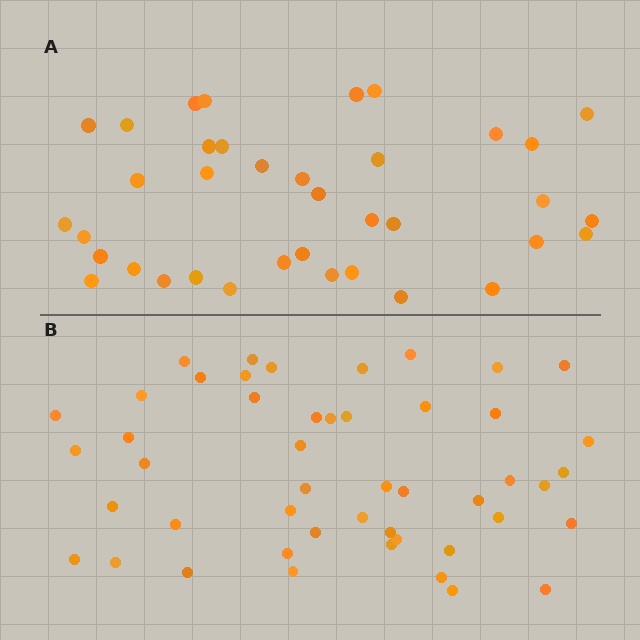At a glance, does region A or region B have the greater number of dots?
Region B (the bottom region) has more dots.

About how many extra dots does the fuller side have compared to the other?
Region B has roughly 12 or so more dots than region A.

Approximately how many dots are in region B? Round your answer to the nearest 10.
About 50 dots. (The exact count is 48, which rounds to 50.)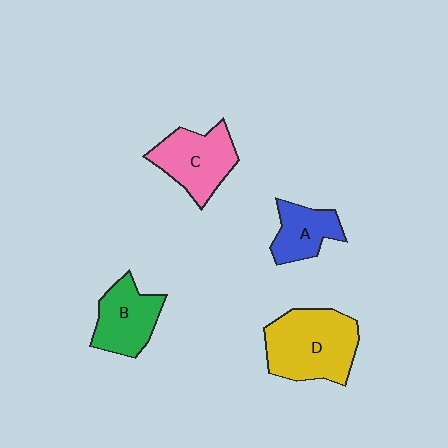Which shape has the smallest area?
Shape A (blue).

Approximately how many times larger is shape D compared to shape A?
Approximately 1.9 times.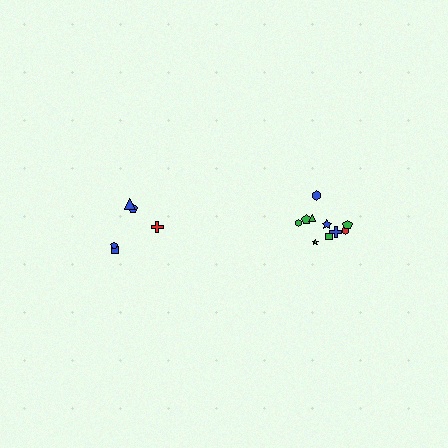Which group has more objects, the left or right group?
The right group.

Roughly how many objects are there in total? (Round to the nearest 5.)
Roughly 15 objects in total.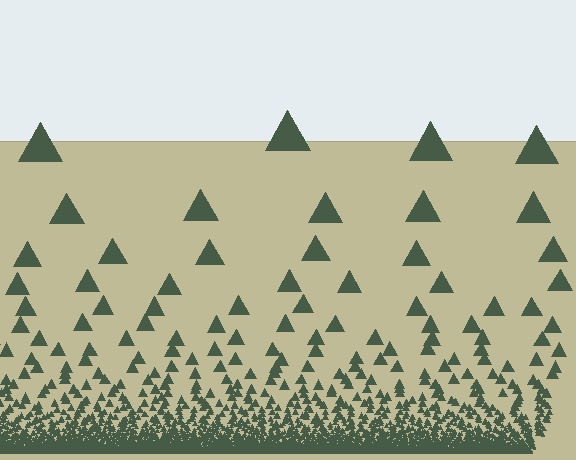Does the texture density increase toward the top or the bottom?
Density increases toward the bottom.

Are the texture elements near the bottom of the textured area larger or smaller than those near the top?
Smaller. The gradient is inverted — elements near the bottom are smaller and denser.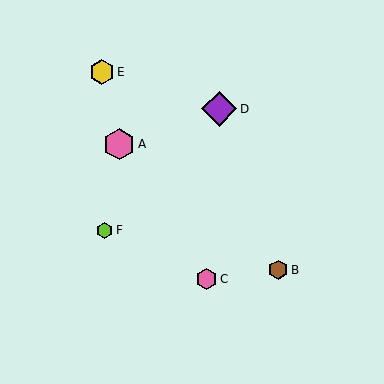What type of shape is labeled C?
Shape C is a pink hexagon.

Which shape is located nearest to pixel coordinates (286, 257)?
The brown hexagon (labeled B) at (278, 270) is nearest to that location.